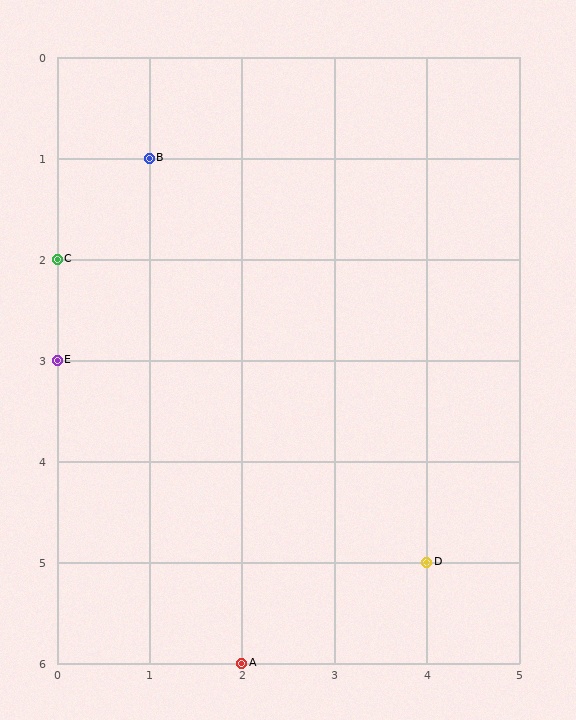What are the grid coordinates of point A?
Point A is at grid coordinates (2, 6).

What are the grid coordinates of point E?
Point E is at grid coordinates (0, 3).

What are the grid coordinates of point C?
Point C is at grid coordinates (0, 2).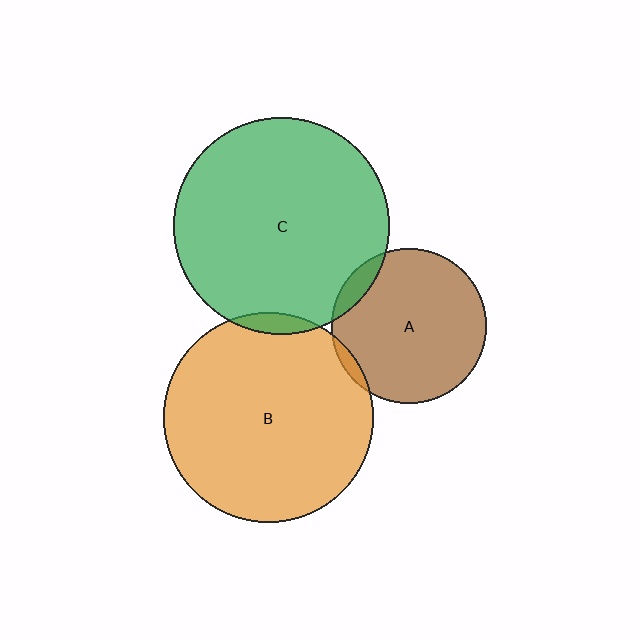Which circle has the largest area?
Circle C (green).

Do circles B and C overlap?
Yes.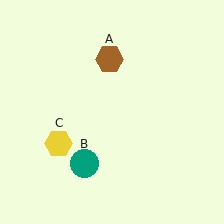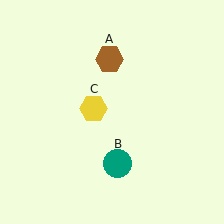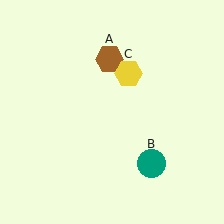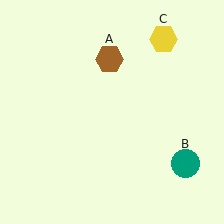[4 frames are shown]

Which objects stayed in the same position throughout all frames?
Brown hexagon (object A) remained stationary.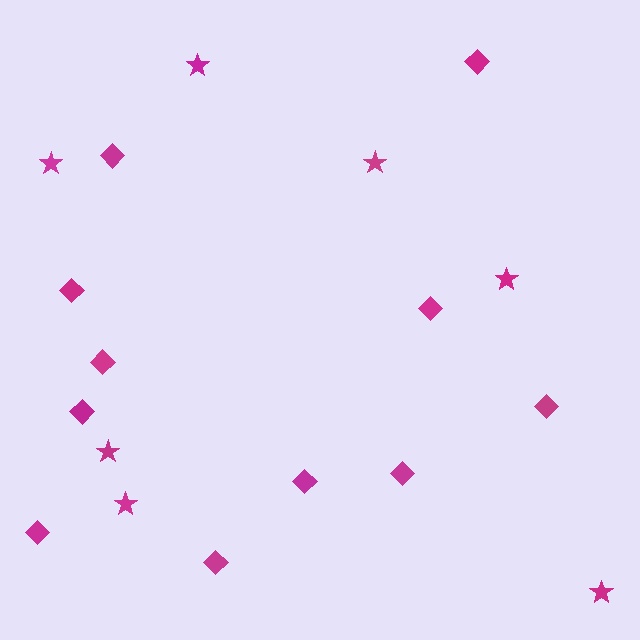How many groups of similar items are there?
There are 2 groups: one group of stars (7) and one group of diamonds (11).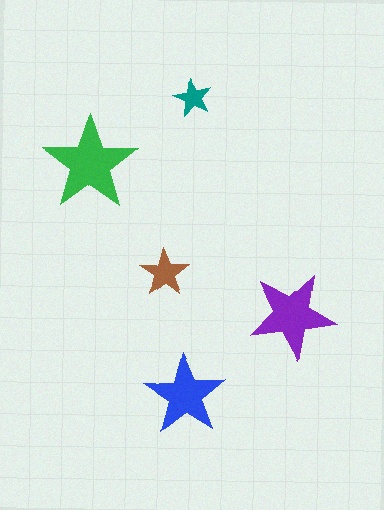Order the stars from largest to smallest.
the green one, the purple one, the blue one, the brown one, the teal one.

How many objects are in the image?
There are 5 objects in the image.